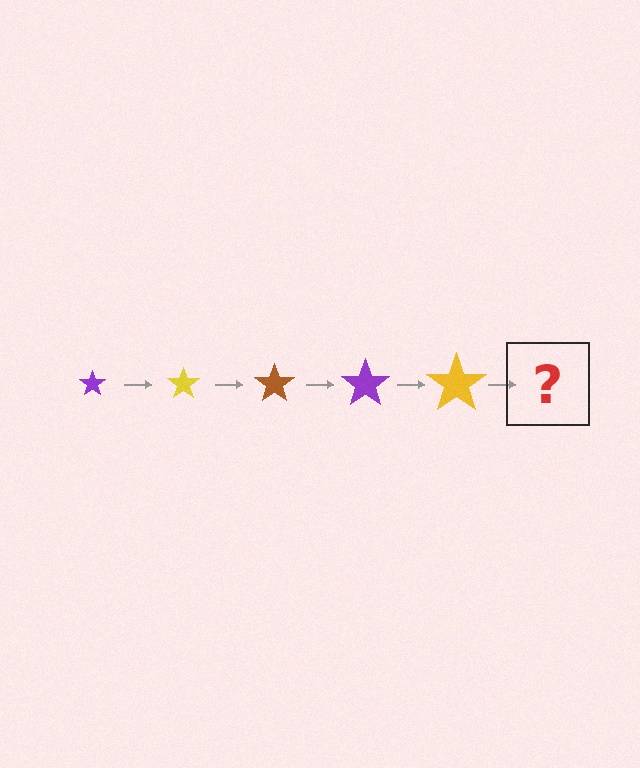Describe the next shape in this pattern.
It should be a brown star, larger than the previous one.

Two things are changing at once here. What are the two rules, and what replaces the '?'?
The two rules are that the star grows larger each step and the color cycles through purple, yellow, and brown. The '?' should be a brown star, larger than the previous one.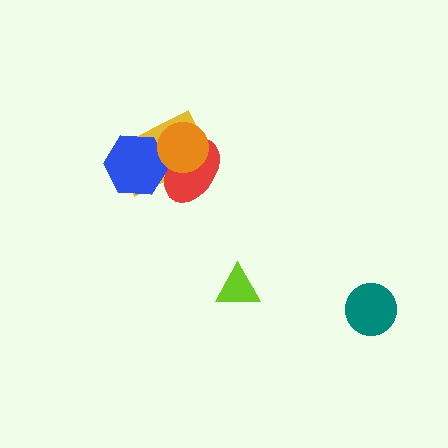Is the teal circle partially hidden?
No, no other shape covers it.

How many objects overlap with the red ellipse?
3 objects overlap with the red ellipse.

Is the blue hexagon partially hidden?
Yes, it is partially covered by another shape.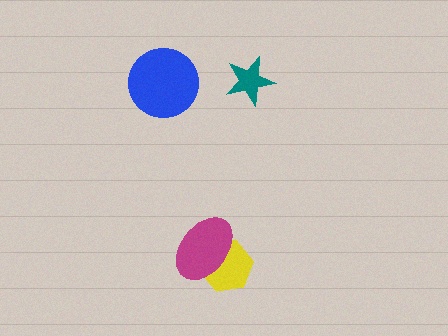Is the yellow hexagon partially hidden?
Yes, it is partially covered by another shape.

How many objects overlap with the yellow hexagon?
1 object overlaps with the yellow hexagon.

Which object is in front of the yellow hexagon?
The magenta ellipse is in front of the yellow hexagon.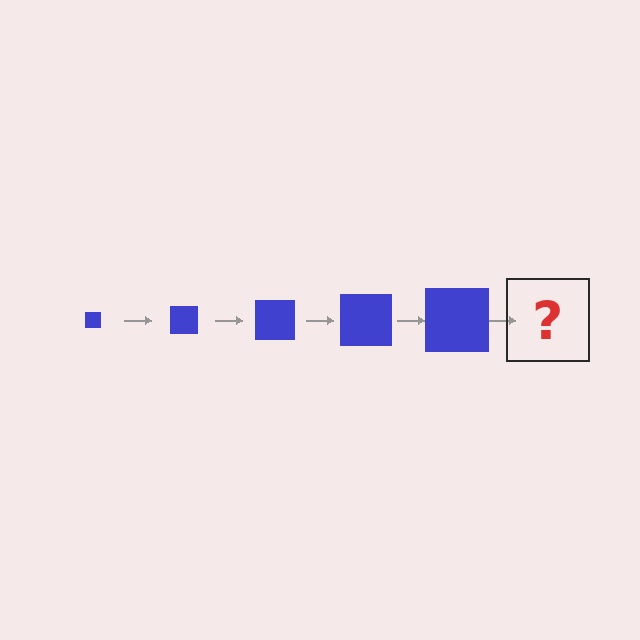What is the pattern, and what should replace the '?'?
The pattern is that the square gets progressively larger each step. The '?' should be a blue square, larger than the previous one.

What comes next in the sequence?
The next element should be a blue square, larger than the previous one.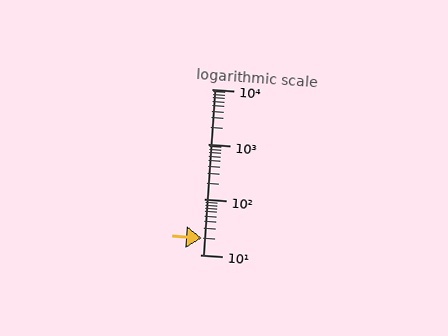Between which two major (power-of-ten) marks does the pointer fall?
The pointer is between 10 and 100.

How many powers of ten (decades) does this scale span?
The scale spans 3 decades, from 10 to 10000.